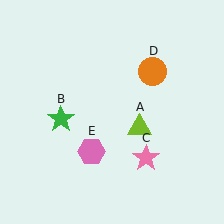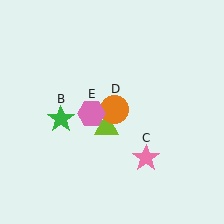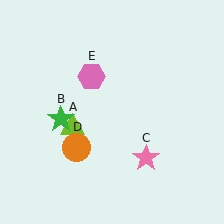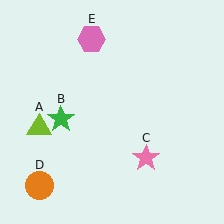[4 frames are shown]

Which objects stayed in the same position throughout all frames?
Green star (object B) and pink star (object C) remained stationary.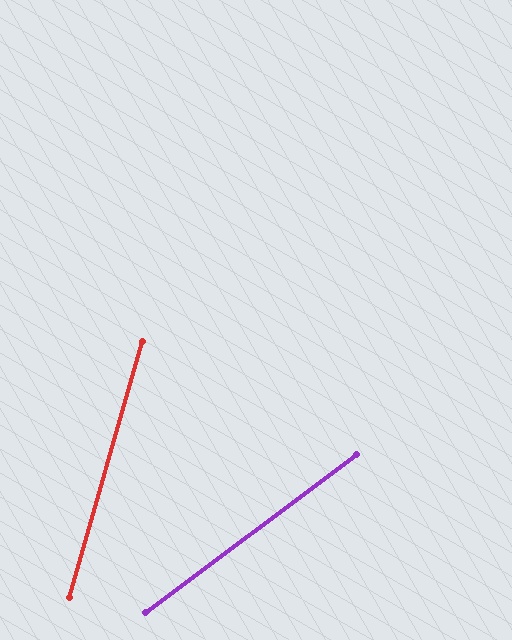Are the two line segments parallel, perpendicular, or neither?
Neither parallel nor perpendicular — they differ by about 37°.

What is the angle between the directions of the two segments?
Approximately 37 degrees.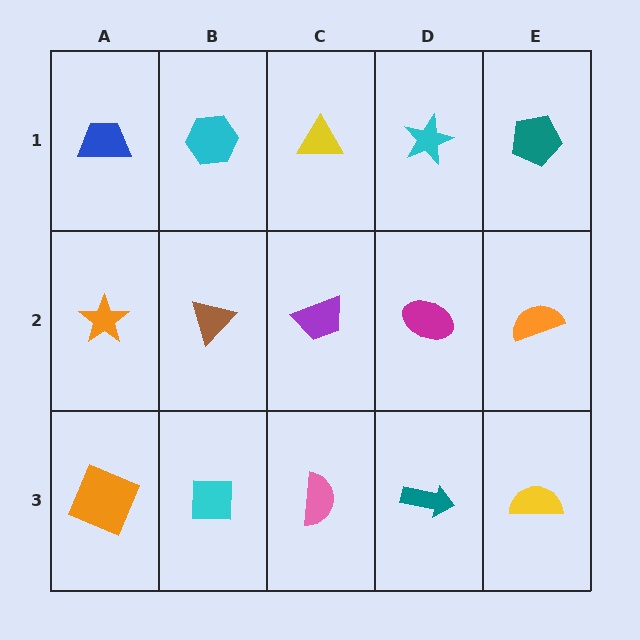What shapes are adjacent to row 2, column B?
A cyan hexagon (row 1, column B), a cyan square (row 3, column B), an orange star (row 2, column A), a purple trapezoid (row 2, column C).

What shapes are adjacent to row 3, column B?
A brown triangle (row 2, column B), an orange square (row 3, column A), a pink semicircle (row 3, column C).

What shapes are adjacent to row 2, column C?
A yellow triangle (row 1, column C), a pink semicircle (row 3, column C), a brown triangle (row 2, column B), a magenta ellipse (row 2, column D).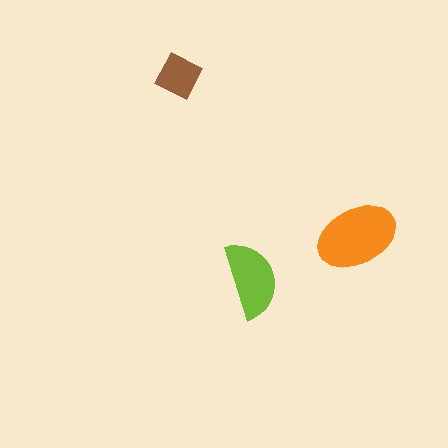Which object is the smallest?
The brown diamond.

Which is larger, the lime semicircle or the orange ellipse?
The orange ellipse.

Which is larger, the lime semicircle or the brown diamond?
The lime semicircle.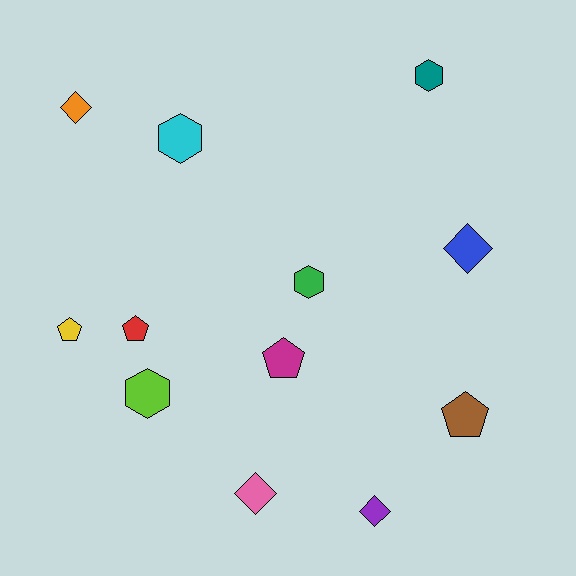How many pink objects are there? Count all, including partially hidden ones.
There is 1 pink object.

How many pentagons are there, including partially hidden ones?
There are 4 pentagons.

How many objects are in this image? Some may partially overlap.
There are 12 objects.